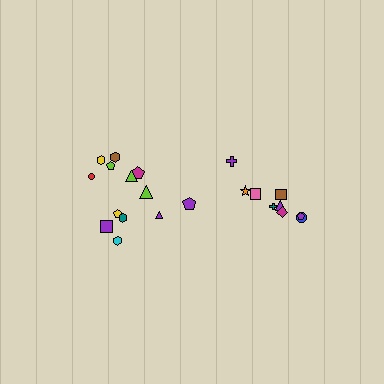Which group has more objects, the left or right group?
The left group.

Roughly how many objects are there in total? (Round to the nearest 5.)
Roughly 20 objects in total.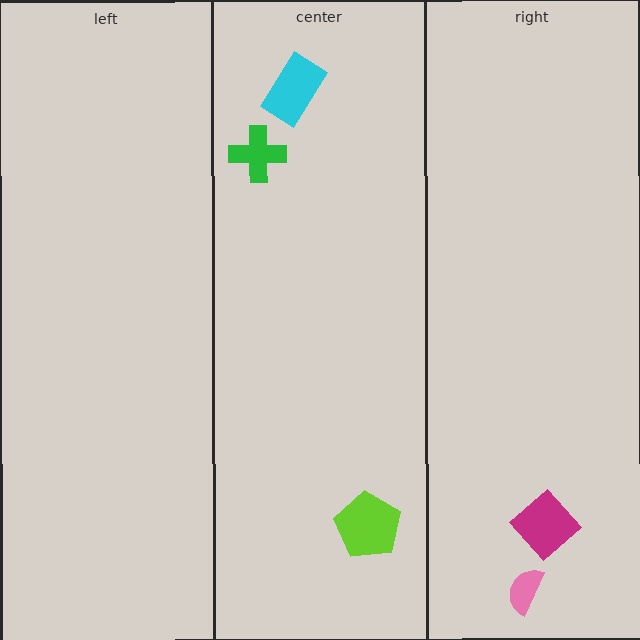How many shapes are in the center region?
3.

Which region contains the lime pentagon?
The center region.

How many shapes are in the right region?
2.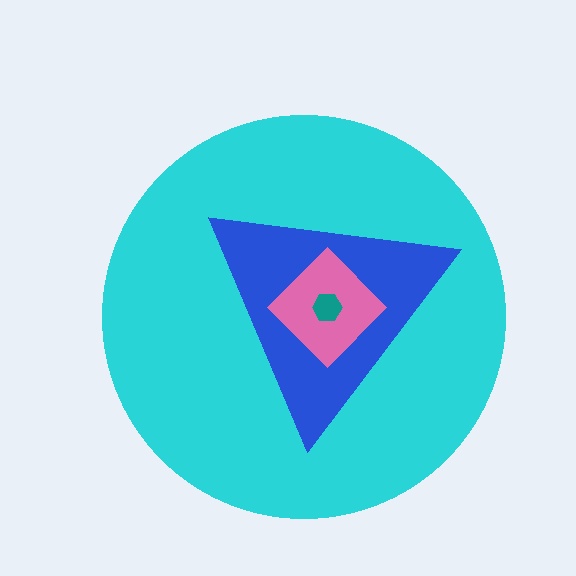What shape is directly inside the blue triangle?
The pink diamond.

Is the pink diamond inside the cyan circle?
Yes.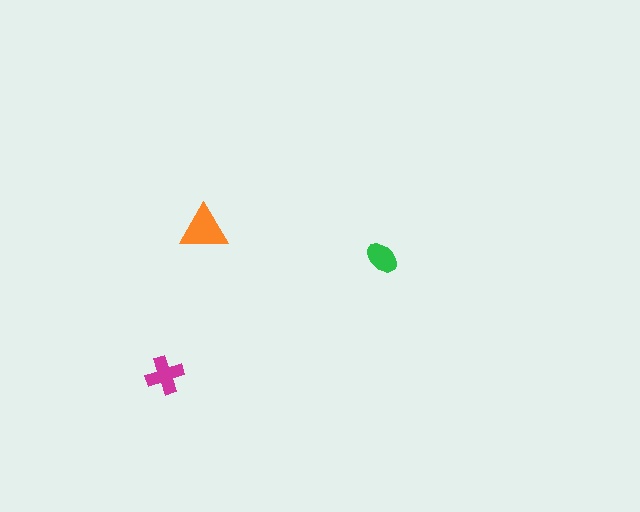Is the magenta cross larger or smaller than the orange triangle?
Smaller.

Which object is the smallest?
The green ellipse.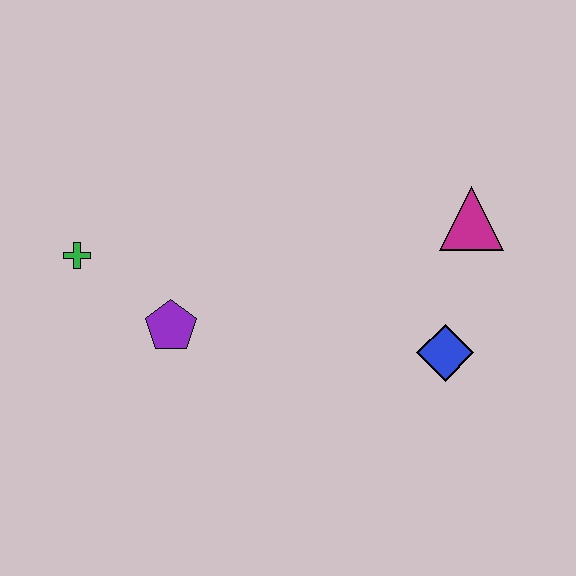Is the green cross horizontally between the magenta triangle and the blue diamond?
No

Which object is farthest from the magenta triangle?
The green cross is farthest from the magenta triangle.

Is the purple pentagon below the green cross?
Yes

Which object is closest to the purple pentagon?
The green cross is closest to the purple pentagon.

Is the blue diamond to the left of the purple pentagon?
No